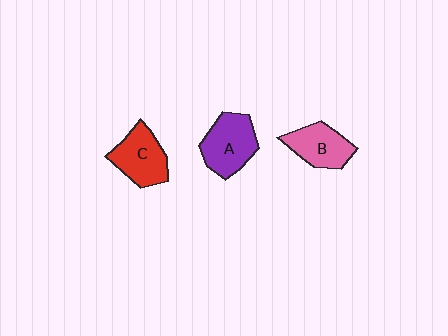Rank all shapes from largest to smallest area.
From largest to smallest: A (purple), C (red), B (pink).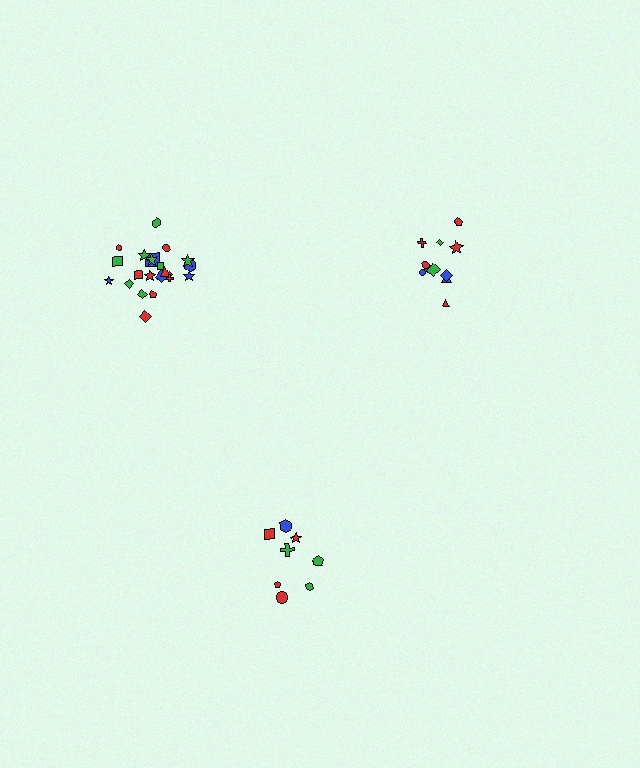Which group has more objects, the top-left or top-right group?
The top-left group.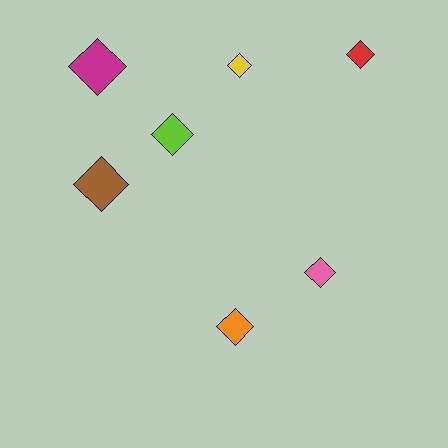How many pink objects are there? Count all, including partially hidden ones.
There is 1 pink object.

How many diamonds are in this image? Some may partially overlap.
There are 7 diamonds.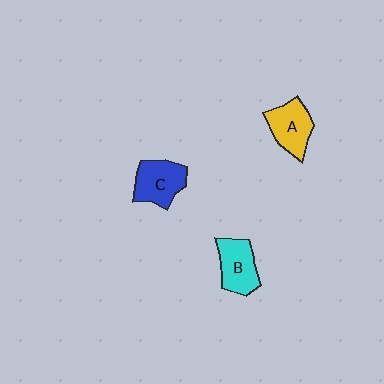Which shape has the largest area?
Shape C (blue).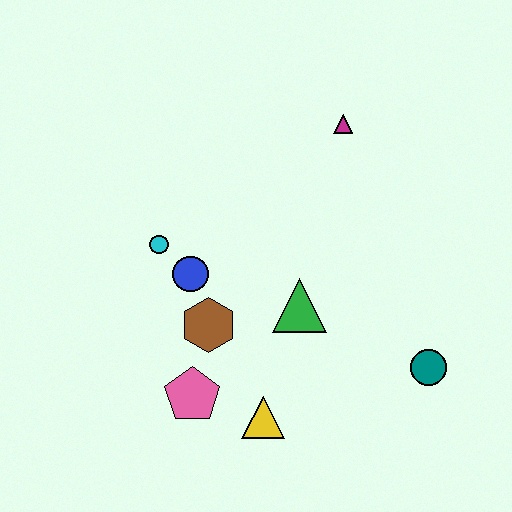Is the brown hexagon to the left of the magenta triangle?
Yes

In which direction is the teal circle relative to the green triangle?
The teal circle is to the right of the green triangle.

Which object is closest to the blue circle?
The cyan circle is closest to the blue circle.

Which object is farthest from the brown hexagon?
The magenta triangle is farthest from the brown hexagon.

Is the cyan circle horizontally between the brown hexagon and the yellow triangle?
No